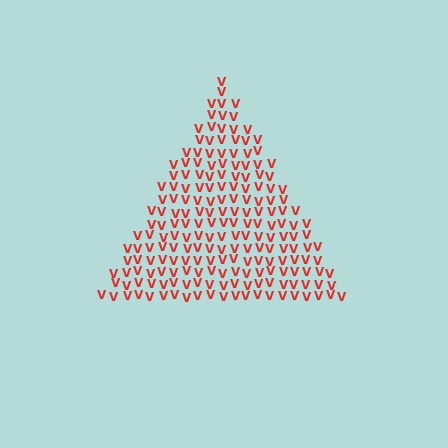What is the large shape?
The large shape is a triangle.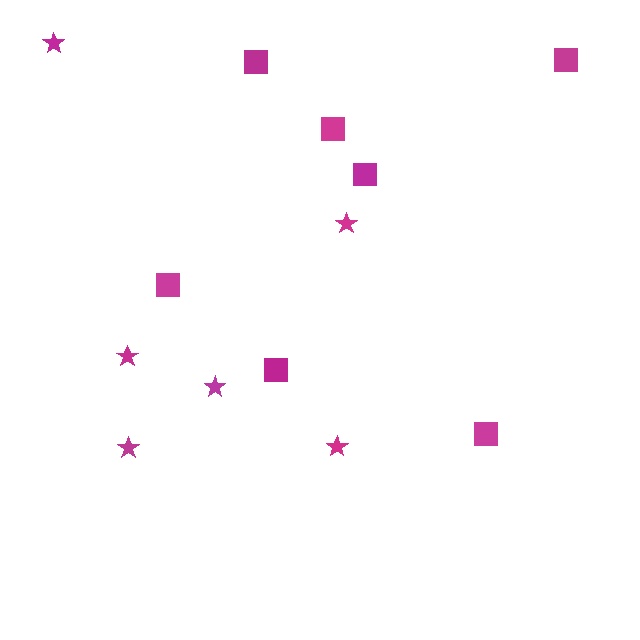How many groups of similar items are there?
There are 2 groups: one group of squares (7) and one group of stars (6).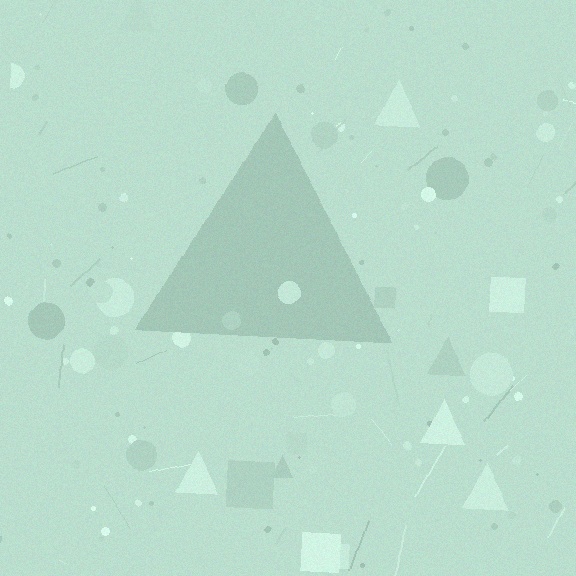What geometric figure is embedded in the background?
A triangle is embedded in the background.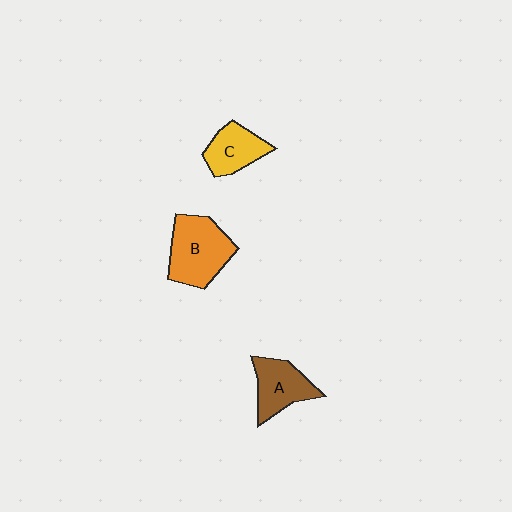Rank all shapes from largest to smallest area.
From largest to smallest: B (orange), A (brown), C (yellow).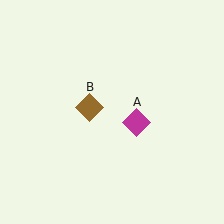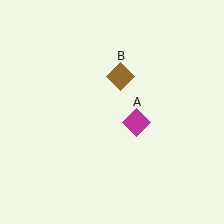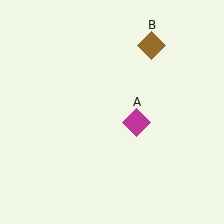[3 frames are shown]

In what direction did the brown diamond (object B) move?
The brown diamond (object B) moved up and to the right.